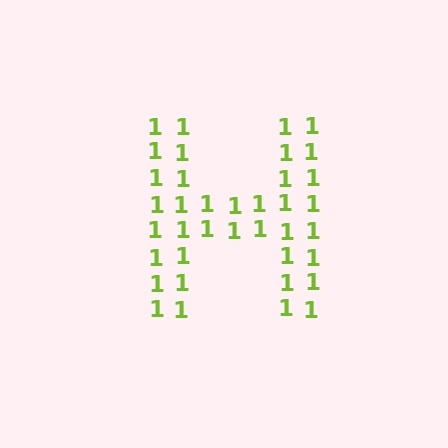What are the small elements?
The small elements are digit 1's.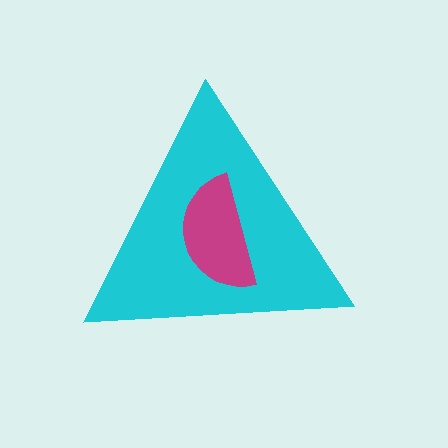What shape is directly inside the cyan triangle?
The magenta semicircle.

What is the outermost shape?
The cyan triangle.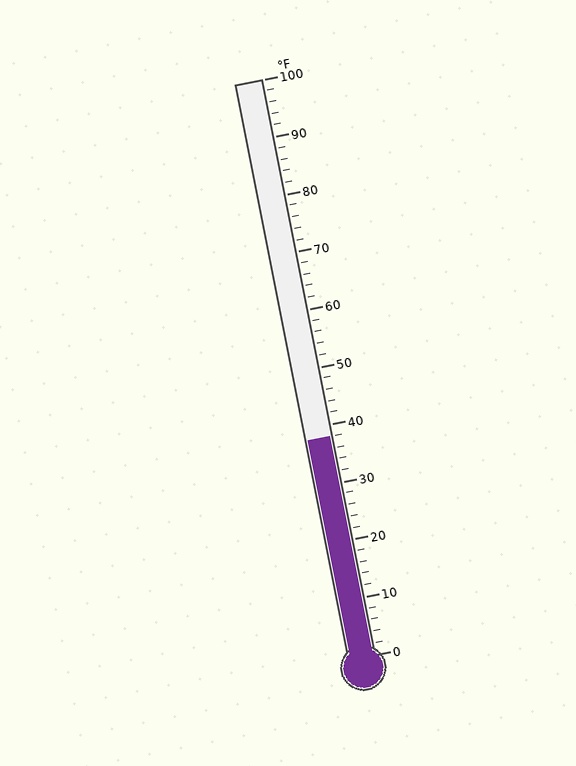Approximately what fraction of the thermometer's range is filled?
The thermometer is filled to approximately 40% of its range.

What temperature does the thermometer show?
The thermometer shows approximately 38°F.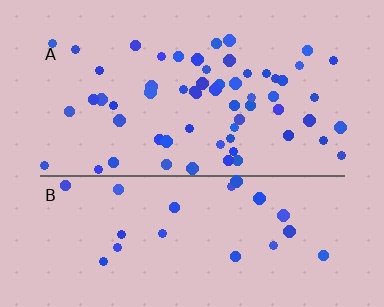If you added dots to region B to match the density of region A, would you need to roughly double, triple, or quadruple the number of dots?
Approximately triple.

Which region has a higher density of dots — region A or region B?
A (the top).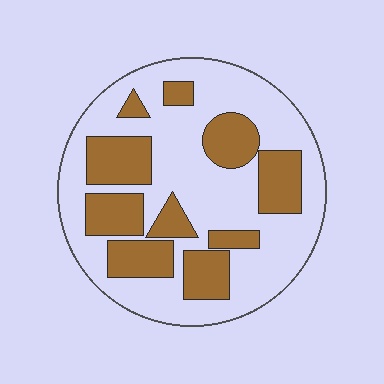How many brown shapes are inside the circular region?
10.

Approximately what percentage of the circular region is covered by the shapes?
Approximately 35%.